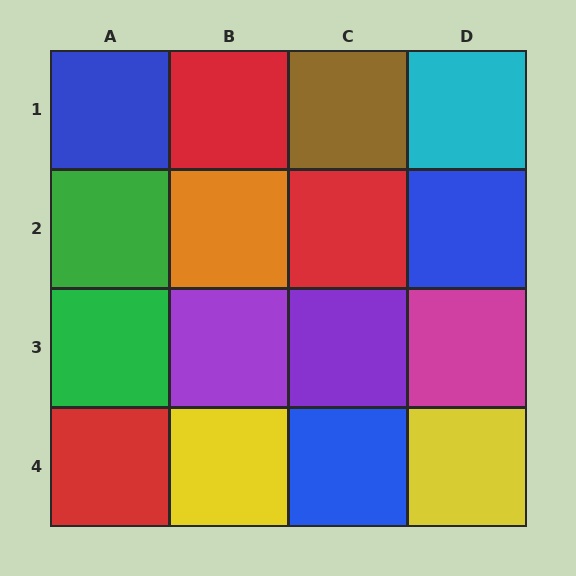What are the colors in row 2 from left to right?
Green, orange, red, blue.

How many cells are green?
2 cells are green.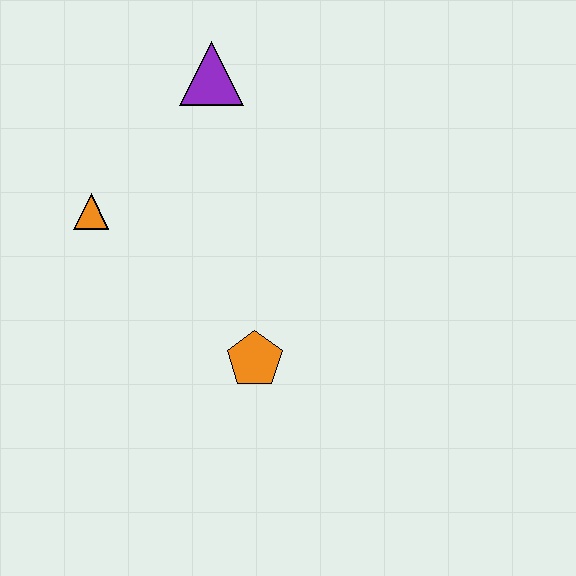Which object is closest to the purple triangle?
The orange triangle is closest to the purple triangle.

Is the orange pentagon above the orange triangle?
No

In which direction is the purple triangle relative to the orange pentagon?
The purple triangle is above the orange pentagon.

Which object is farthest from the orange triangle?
The orange pentagon is farthest from the orange triangle.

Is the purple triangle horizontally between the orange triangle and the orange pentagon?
Yes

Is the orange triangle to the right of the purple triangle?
No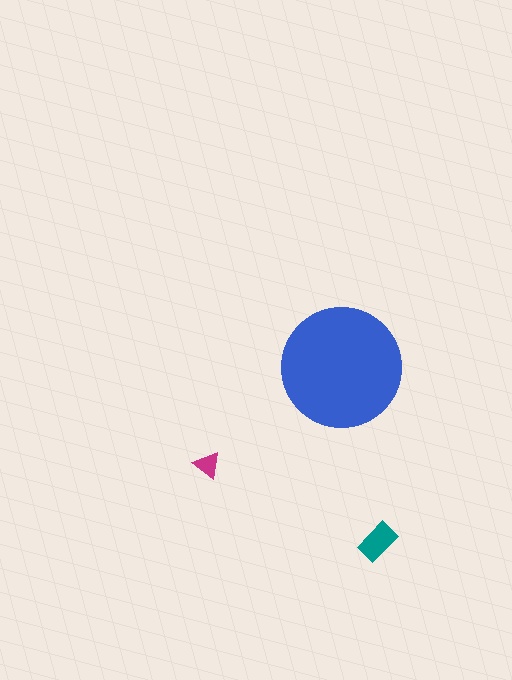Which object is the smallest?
The magenta triangle.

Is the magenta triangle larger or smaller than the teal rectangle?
Smaller.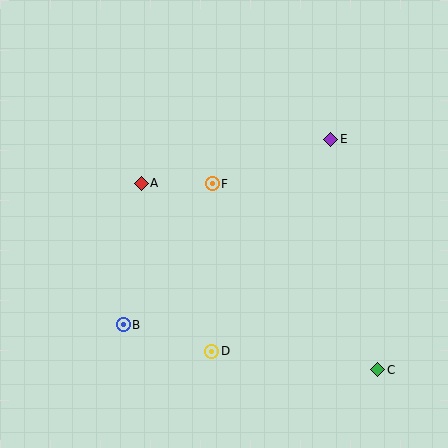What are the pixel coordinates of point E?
Point E is at (331, 139).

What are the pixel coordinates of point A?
Point A is at (141, 183).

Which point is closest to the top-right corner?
Point E is closest to the top-right corner.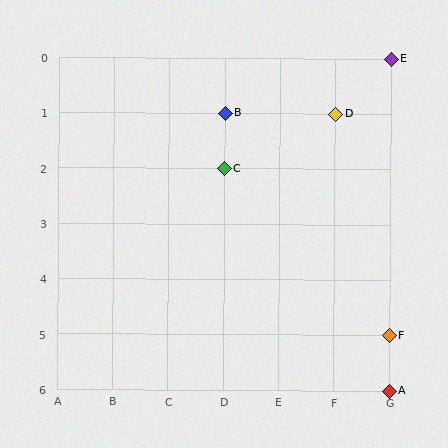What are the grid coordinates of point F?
Point F is at grid coordinates (G, 5).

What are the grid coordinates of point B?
Point B is at grid coordinates (D, 1).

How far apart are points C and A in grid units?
Points C and A are 3 columns and 4 rows apart (about 5.0 grid units diagonally).